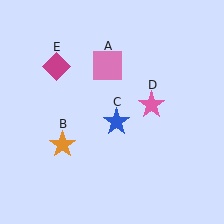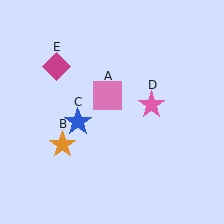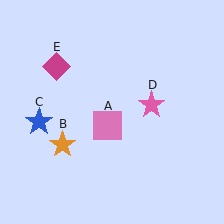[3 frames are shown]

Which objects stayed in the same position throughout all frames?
Orange star (object B) and pink star (object D) and magenta diamond (object E) remained stationary.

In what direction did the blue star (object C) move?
The blue star (object C) moved left.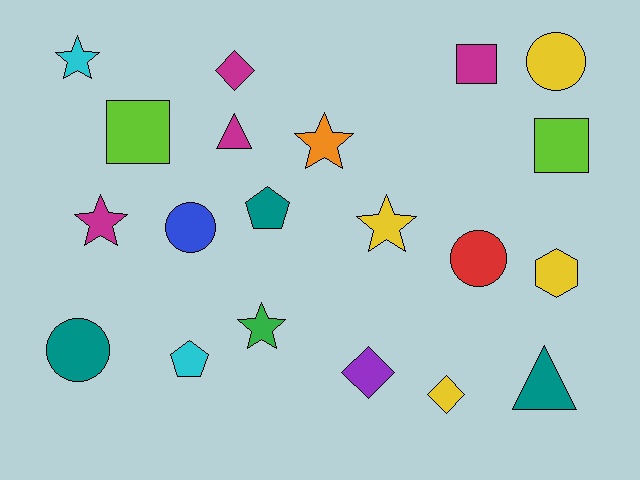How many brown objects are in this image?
There are no brown objects.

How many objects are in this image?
There are 20 objects.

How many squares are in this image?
There are 3 squares.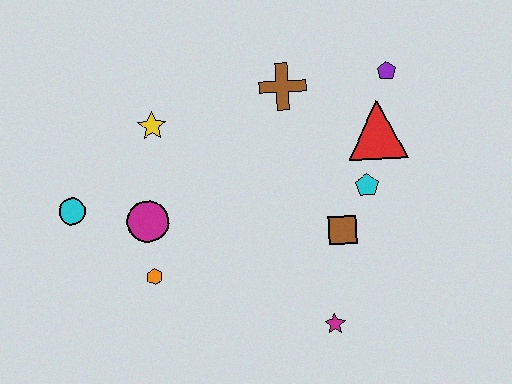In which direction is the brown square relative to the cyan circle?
The brown square is to the right of the cyan circle.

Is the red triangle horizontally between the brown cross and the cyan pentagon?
No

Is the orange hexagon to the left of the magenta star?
Yes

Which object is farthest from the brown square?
The cyan circle is farthest from the brown square.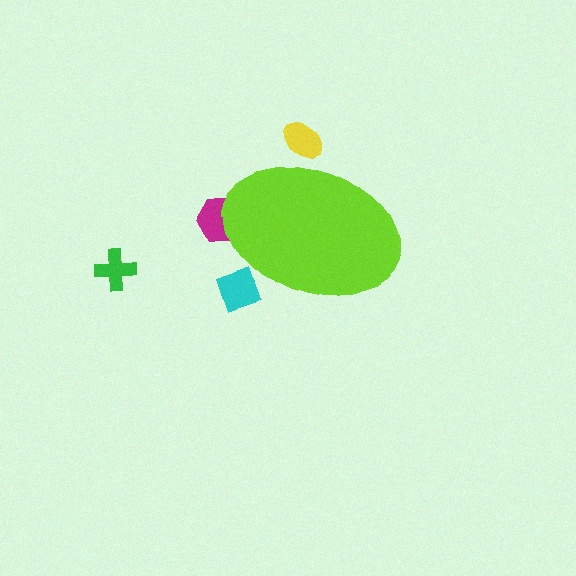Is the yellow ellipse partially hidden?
Yes, the yellow ellipse is partially hidden behind the lime ellipse.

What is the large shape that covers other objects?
A lime ellipse.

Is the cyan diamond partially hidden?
Yes, the cyan diamond is partially hidden behind the lime ellipse.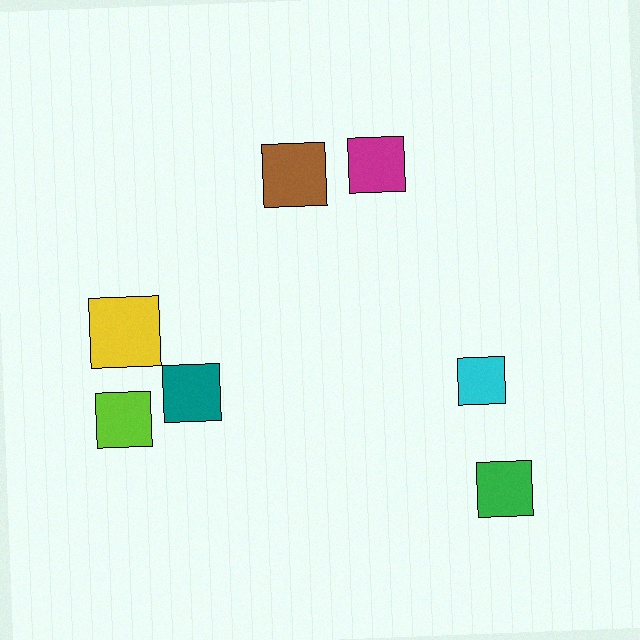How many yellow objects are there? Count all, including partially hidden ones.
There is 1 yellow object.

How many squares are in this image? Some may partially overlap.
There are 7 squares.